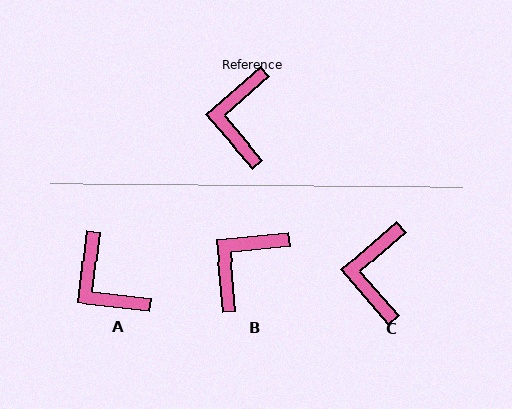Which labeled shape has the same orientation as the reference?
C.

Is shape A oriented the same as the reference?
No, it is off by about 42 degrees.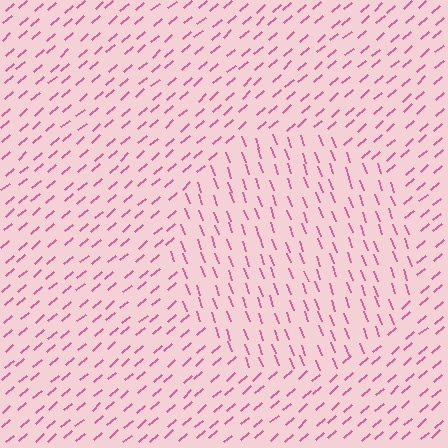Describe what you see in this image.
The image is filled with small pink line segments. A circle region in the image has lines oriented differently from the surrounding lines, creating a visible texture boundary.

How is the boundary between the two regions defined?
The boundary is defined purely by a change in line orientation (approximately 69 degrees difference). All lines are the same color and thickness.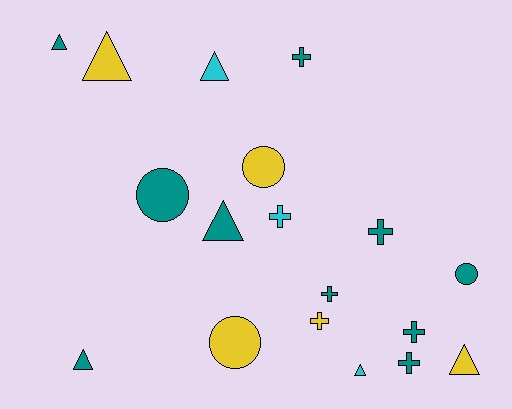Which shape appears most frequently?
Triangle, with 7 objects.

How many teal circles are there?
There are 2 teal circles.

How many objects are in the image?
There are 18 objects.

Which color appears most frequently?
Teal, with 10 objects.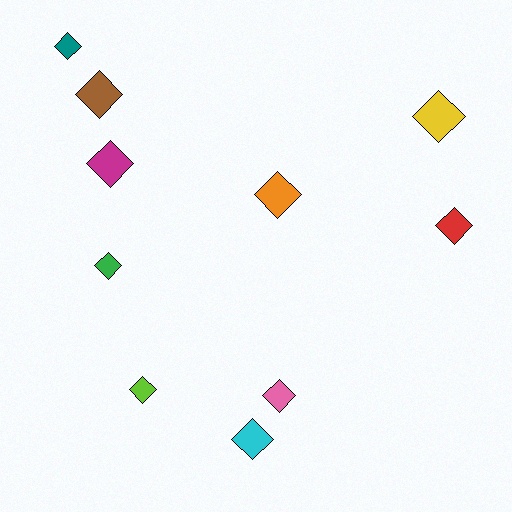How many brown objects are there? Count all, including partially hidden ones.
There is 1 brown object.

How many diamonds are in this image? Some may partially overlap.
There are 10 diamonds.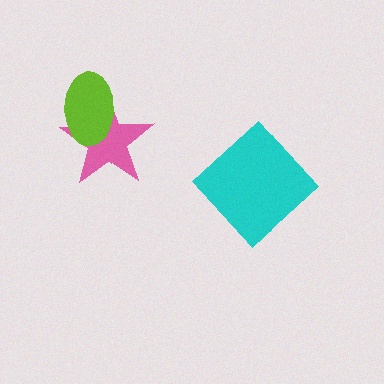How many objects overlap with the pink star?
1 object overlaps with the pink star.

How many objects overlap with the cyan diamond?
0 objects overlap with the cyan diamond.